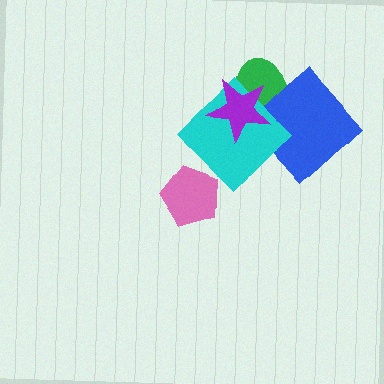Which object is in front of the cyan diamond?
The purple star is in front of the cyan diamond.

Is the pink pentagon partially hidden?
No, no other shape covers it.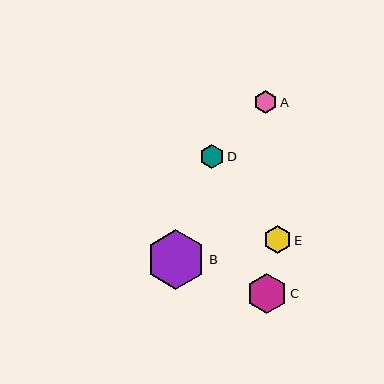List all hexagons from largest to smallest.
From largest to smallest: B, C, E, D, A.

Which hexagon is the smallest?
Hexagon A is the smallest with a size of approximately 23 pixels.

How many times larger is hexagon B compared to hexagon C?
Hexagon B is approximately 1.5 times the size of hexagon C.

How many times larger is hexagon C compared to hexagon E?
Hexagon C is approximately 1.4 times the size of hexagon E.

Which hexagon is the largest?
Hexagon B is the largest with a size of approximately 60 pixels.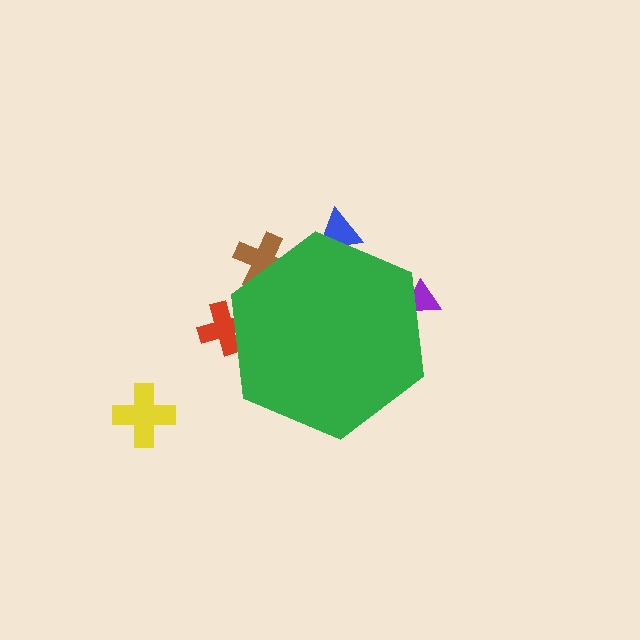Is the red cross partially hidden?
Yes, the red cross is partially hidden behind the green hexagon.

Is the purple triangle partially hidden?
Yes, the purple triangle is partially hidden behind the green hexagon.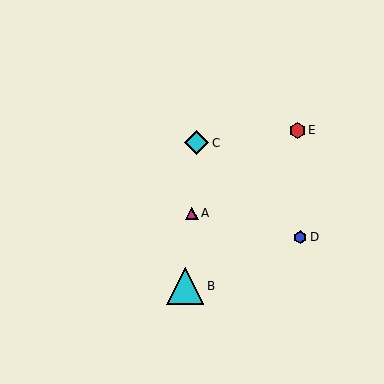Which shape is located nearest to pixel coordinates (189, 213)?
The magenta triangle (labeled A) at (192, 213) is nearest to that location.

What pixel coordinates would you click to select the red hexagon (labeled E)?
Click at (297, 130) to select the red hexagon E.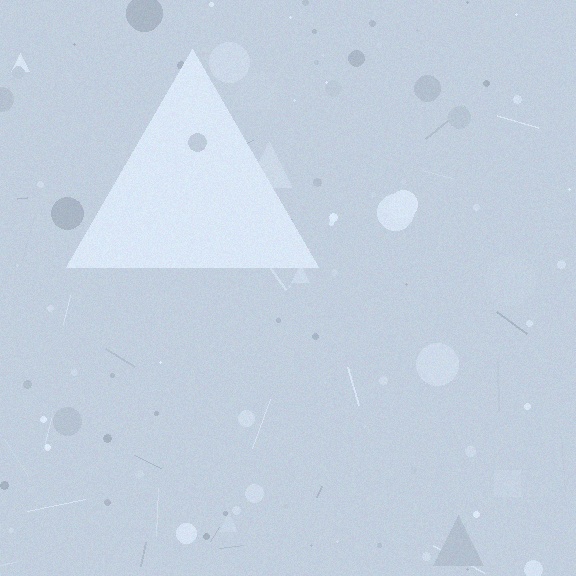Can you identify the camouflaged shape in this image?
The camouflaged shape is a triangle.